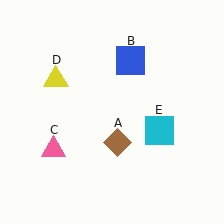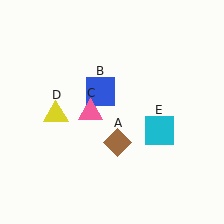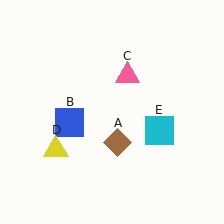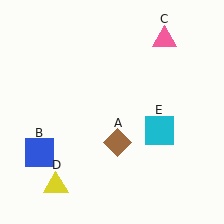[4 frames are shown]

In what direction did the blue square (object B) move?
The blue square (object B) moved down and to the left.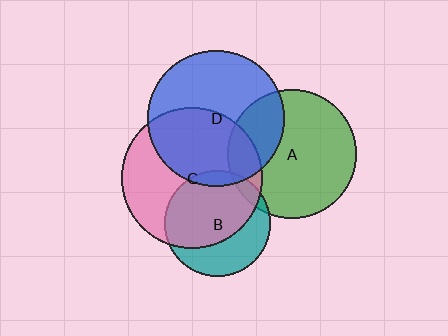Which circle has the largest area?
Circle C (pink).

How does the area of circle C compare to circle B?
Approximately 1.8 times.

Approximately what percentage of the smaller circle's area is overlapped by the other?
Approximately 5%.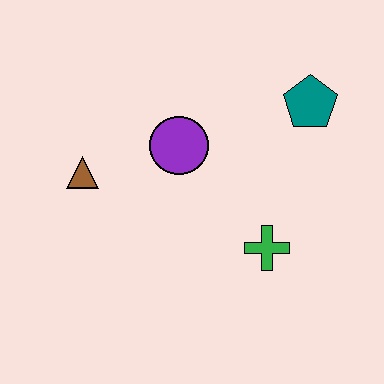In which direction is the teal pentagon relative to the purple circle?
The teal pentagon is to the right of the purple circle.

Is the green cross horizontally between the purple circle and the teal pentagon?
Yes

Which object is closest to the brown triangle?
The purple circle is closest to the brown triangle.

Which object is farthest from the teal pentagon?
The brown triangle is farthest from the teal pentagon.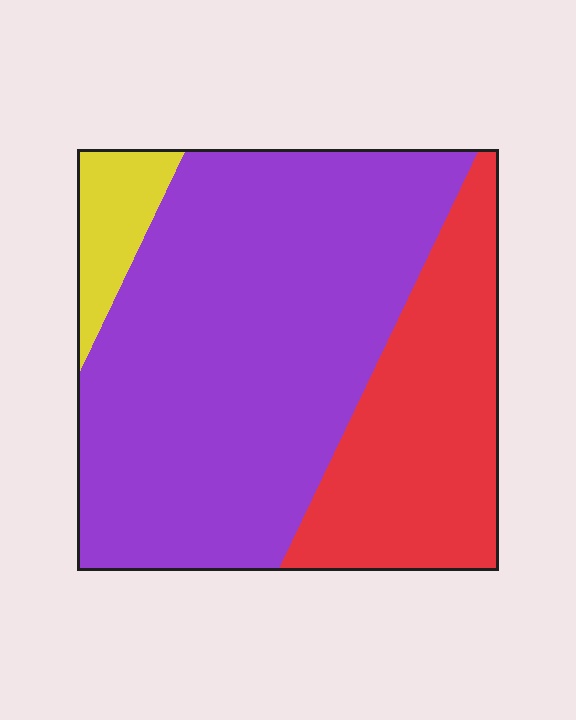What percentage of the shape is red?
Red covers roughly 30% of the shape.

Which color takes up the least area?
Yellow, at roughly 5%.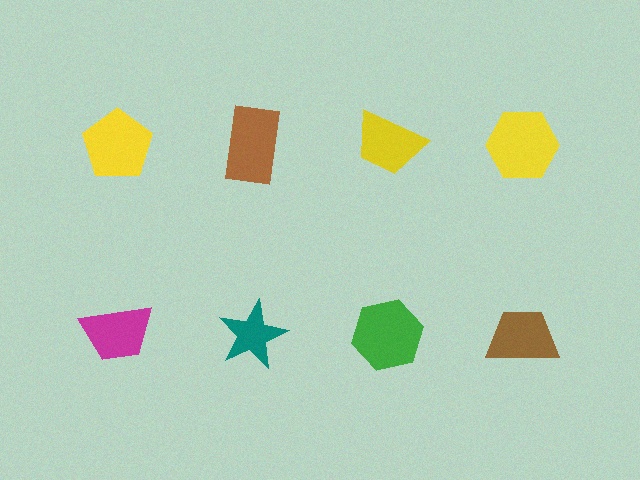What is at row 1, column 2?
A brown rectangle.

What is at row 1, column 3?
A yellow trapezoid.